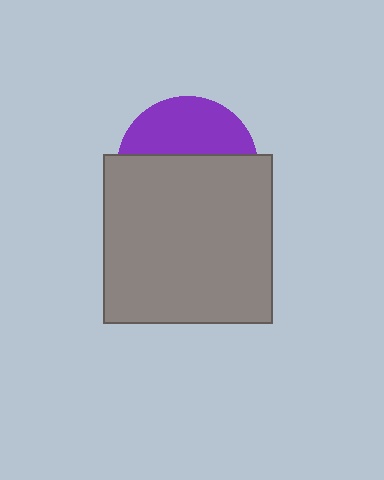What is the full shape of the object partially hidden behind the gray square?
The partially hidden object is a purple circle.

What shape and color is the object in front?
The object in front is a gray square.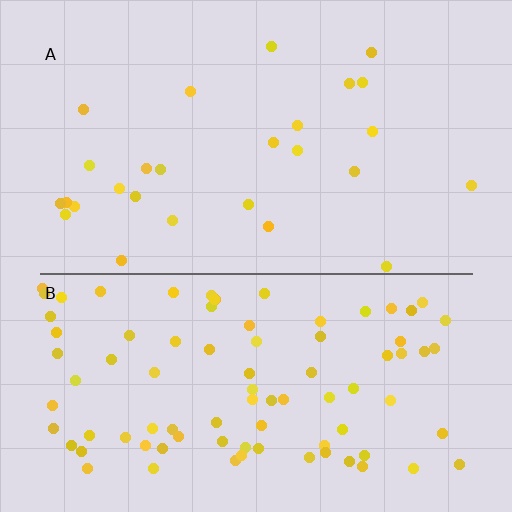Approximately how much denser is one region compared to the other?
Approximately 3.3× — region B over region A.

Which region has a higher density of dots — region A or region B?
B (the bottom).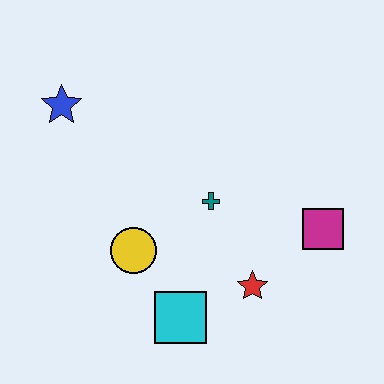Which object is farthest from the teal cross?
The blue star is farthest from the teal cross.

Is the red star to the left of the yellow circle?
No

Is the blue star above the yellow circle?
Yes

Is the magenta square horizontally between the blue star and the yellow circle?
No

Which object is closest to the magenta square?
The red star is closest to the magenta square.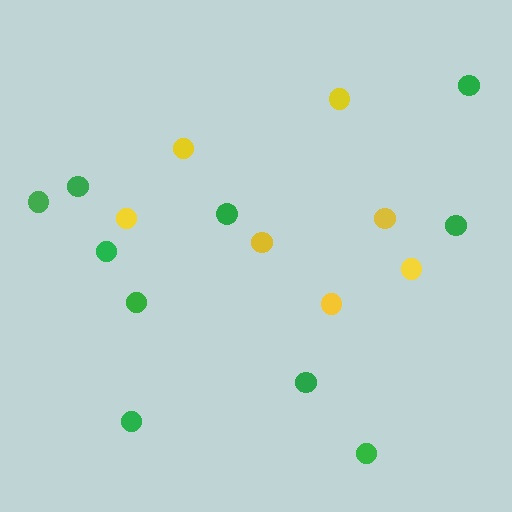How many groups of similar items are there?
There are 2 groups: one group of yellow circles (7) and one group of green circles (10).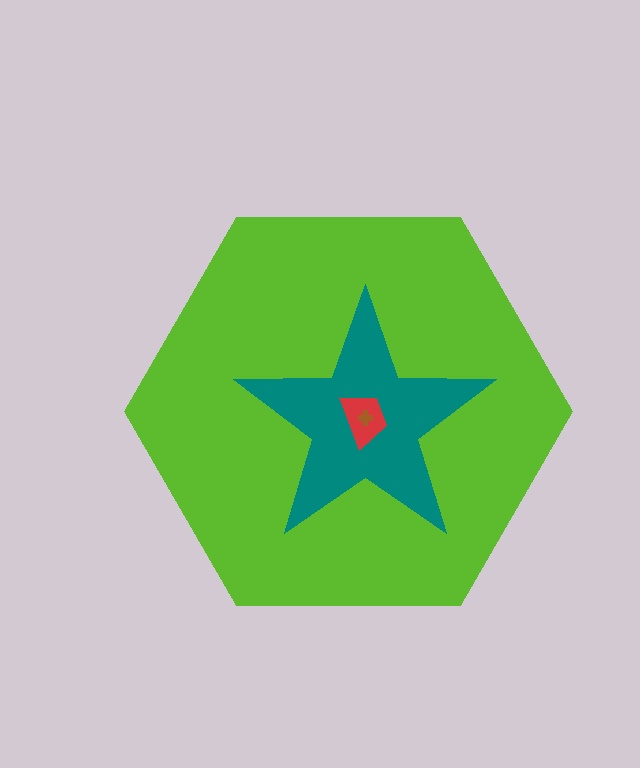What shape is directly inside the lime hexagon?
The teal star.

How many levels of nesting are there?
4.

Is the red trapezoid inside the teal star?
Yes.